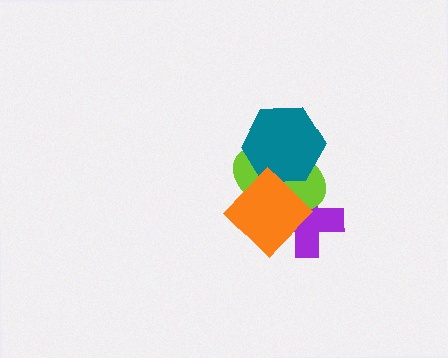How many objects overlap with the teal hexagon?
2 objects overlap with the teal hexagon.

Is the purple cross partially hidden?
Yes, it is partially covered by another shape.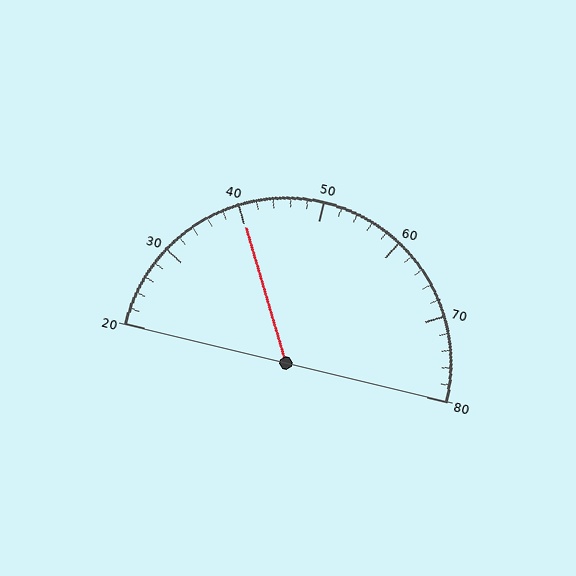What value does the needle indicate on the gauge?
The needle indicates approximately 40.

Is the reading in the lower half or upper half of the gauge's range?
The reading is in the lower half of the range (20 to 80).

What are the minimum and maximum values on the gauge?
The gauge ranges from 20 to 80.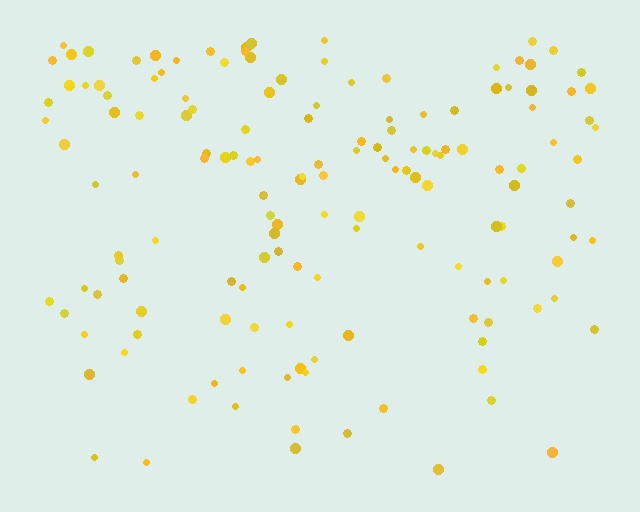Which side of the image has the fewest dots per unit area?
The bottom.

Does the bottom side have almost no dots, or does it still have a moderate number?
Still a moderate number, just noticeably fewer than the top.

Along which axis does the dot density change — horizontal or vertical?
Vertical.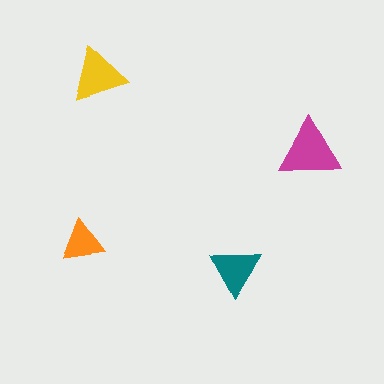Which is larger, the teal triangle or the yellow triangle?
The yellow one.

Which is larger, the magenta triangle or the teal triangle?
The magenta one.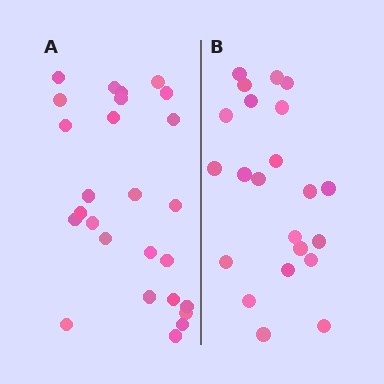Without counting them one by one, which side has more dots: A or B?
Region A (the left region) has more dots.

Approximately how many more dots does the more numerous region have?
Region A has about 4 more dots than region B.